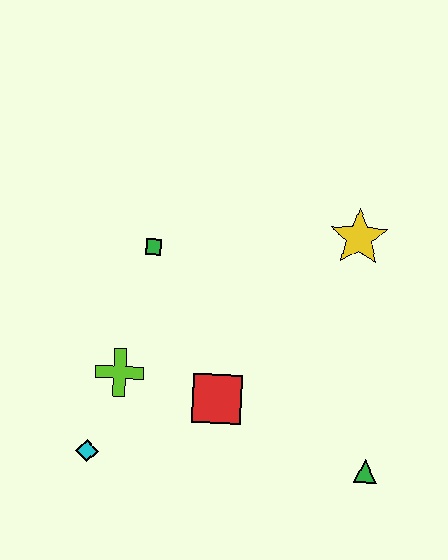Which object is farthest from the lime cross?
The yellow star is farthest from the lime cross.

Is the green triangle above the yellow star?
No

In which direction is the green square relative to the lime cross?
The green square is above the lime cross.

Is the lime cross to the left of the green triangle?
Yes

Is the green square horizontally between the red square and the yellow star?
No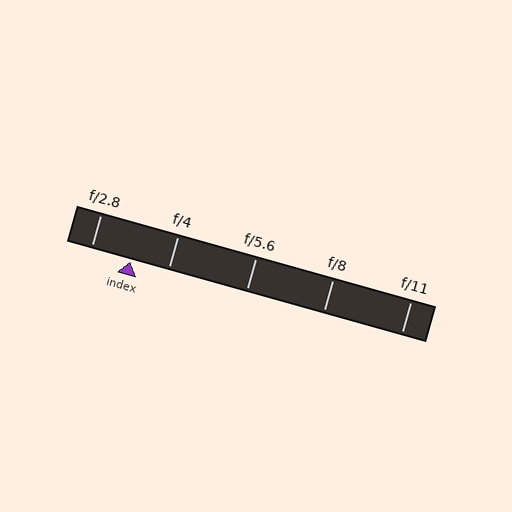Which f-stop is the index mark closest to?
The index mark is closest to f/4.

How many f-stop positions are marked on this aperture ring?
There are 5 f-stop positions marked.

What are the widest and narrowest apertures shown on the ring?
The widest aperture shown is f/2.8 and the narrowest is f/11.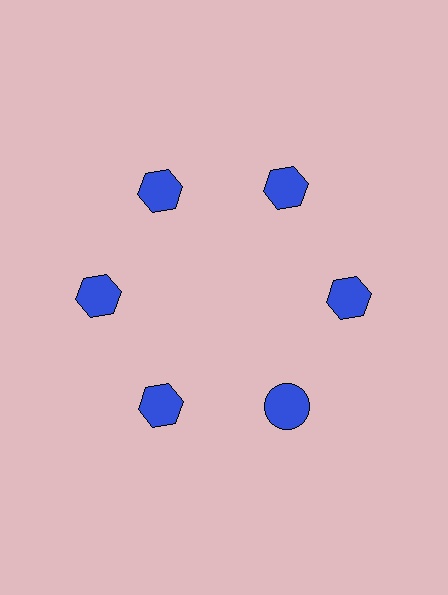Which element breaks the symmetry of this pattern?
The blue circle at roughly the 5 o'clock position breaks the symmetry. All other shapes are blue hexagons.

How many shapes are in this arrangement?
There are 6 shapes arranged in a ring pattern.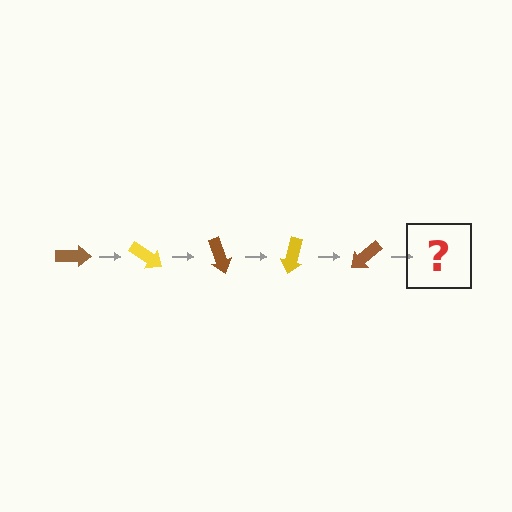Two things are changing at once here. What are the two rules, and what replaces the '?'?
The two rules are that it rotates 35 degrees each step and the color cycles through brown and yellow. The '?' should be a yellow arrow, rotated 175 degrees from the start.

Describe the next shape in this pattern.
It should be a yellow arrow, rotated 175 degrees from the start.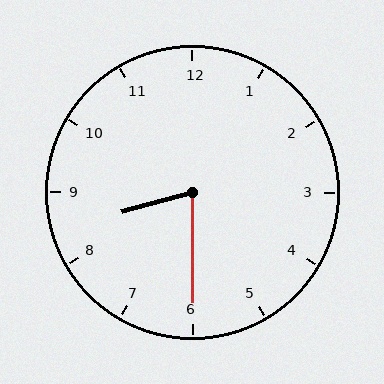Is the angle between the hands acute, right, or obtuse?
It is acute.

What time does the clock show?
8:30.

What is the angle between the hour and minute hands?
Approximately 75 degrees.